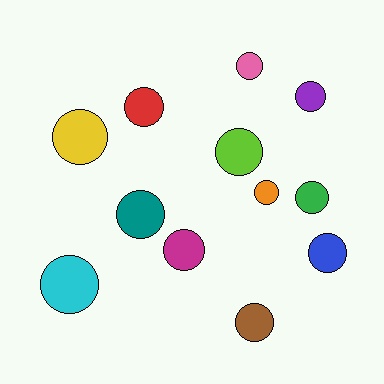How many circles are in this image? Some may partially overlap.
There are 12 circles.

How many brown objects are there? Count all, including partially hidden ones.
There is 1 brown object.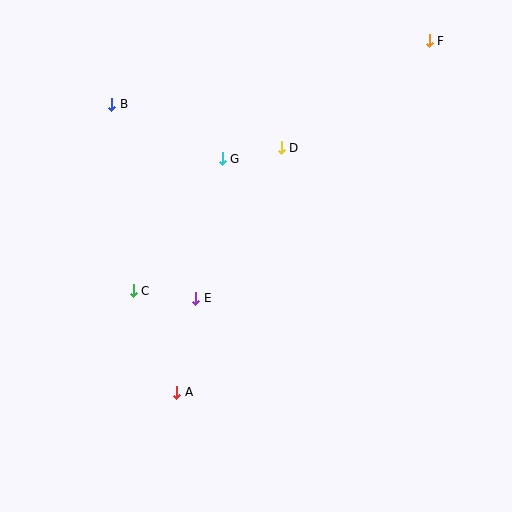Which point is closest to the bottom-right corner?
Point A is closest to the bottom-right corner.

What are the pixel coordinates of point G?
Point G is at (222, 159).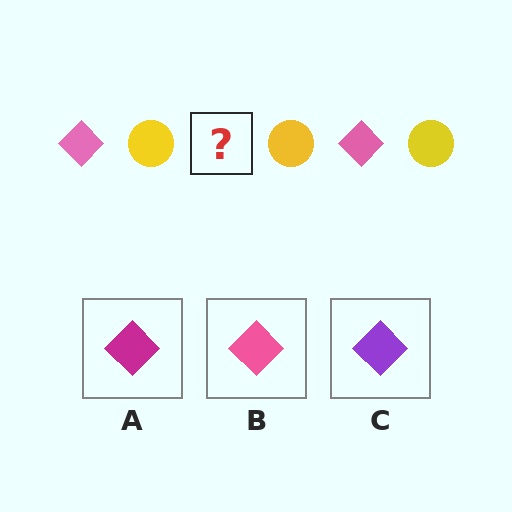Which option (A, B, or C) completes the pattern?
B.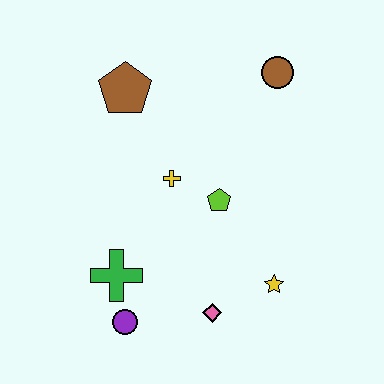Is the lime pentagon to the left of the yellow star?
Yes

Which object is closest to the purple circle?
The green cross is closest to the purple circle.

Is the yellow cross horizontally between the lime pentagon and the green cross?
Yes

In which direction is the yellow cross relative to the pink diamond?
The yellow cross is above the pink diamond.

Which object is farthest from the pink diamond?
The brown circle is farthest from the pink diamond.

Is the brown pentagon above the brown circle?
No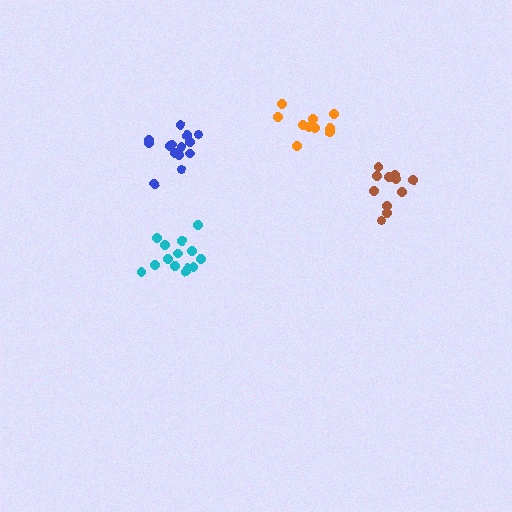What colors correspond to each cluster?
The clusters are colored: cyan, brown, blue, orange.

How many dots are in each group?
Group 1: 14 dots, Group 2: 12 dots, Group 3: 14 dots, Group 4: 10 dots (50 total).